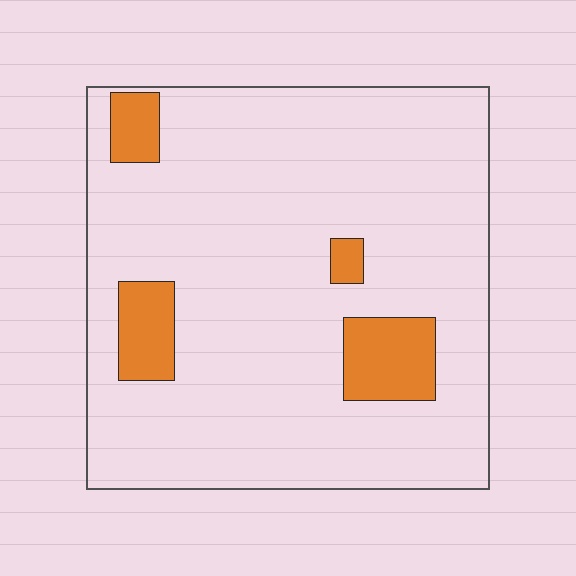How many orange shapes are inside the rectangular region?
4.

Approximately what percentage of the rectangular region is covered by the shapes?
Approximately 10%.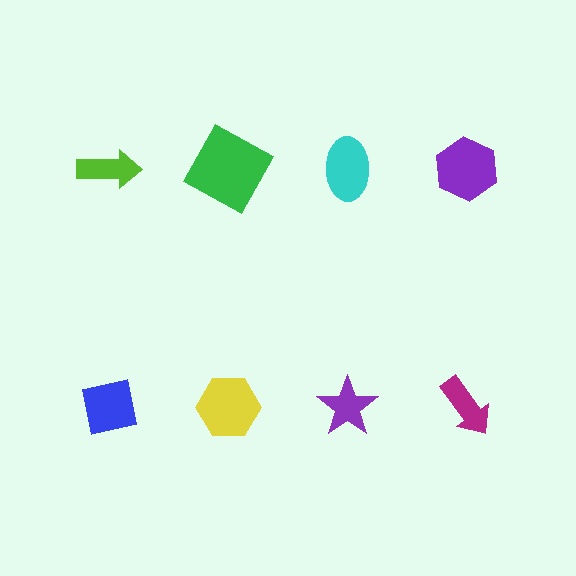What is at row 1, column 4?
A purple hexagon.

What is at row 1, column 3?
A cyan ellipse.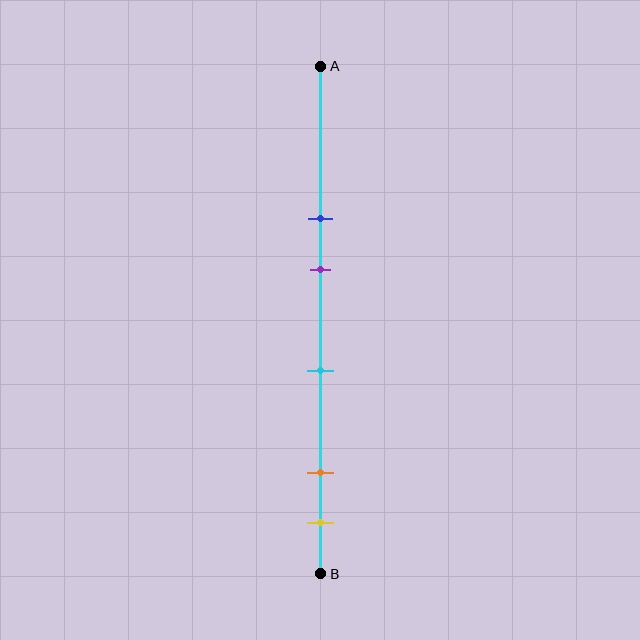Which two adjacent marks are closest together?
The orange and yellow marks are the closest adjacent pair.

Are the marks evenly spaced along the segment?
No, the marks are not evenly spaced.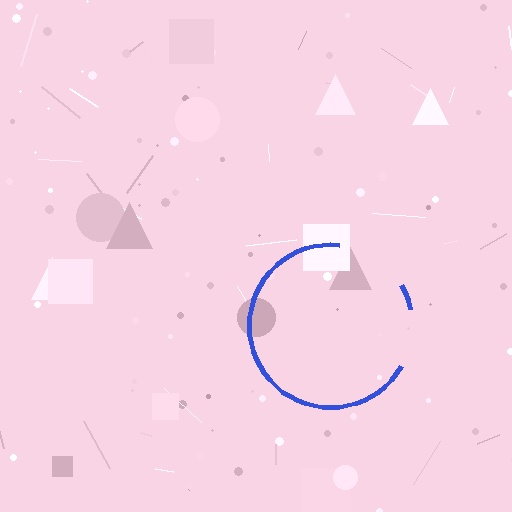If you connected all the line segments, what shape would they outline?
They would outline a circle.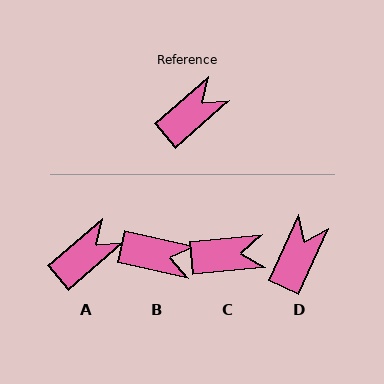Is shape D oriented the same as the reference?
No, it is off by about 24 degrees.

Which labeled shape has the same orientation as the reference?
A.